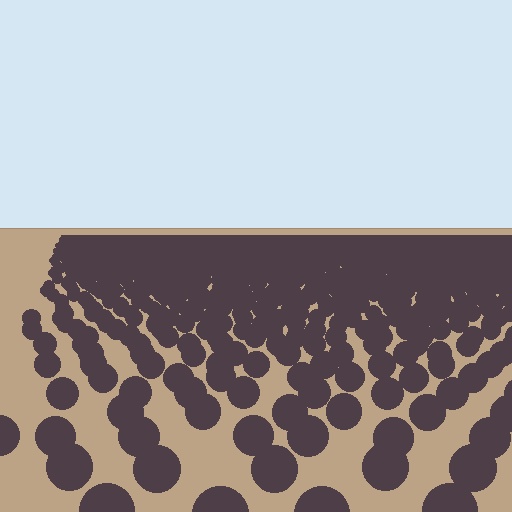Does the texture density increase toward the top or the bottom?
Density increases toward the top.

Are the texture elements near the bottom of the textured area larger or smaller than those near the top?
Larger. Near the bottom, elements are closer to the viewer and appear at a bigger on-screen size.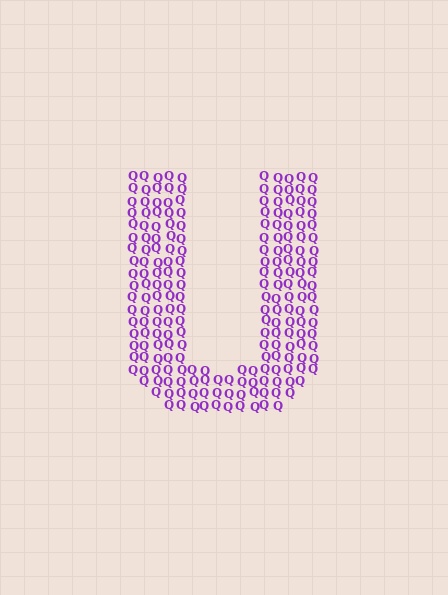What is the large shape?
The large shape is the letter U.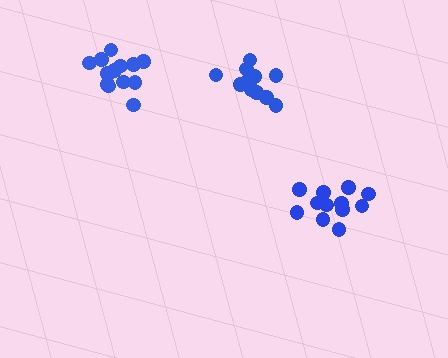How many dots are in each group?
Group 1: 13 dots, Group 2: 14 dots, Group 3: 12 dots (39 total).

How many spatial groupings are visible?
There are 3 spatial groupings.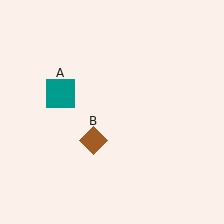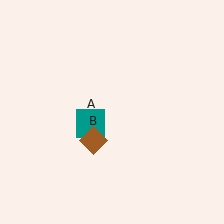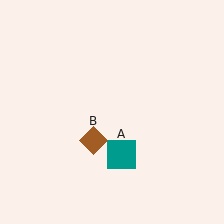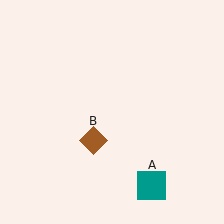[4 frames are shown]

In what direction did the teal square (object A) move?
The teal square (object A) moved down and to the right.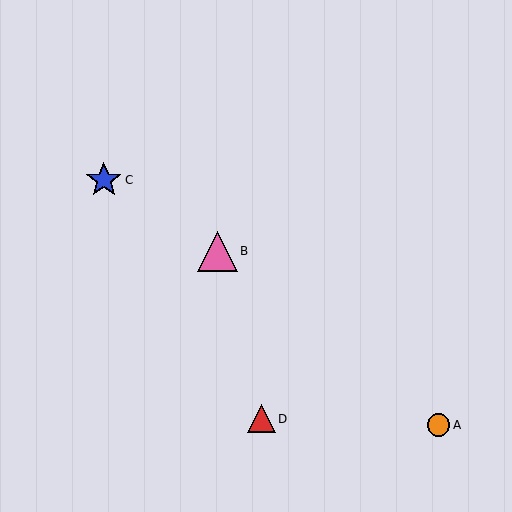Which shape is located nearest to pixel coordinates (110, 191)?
The blue star (labeled C) at (104, 180) is nearest to that location.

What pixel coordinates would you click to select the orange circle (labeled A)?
Click at (438, 425) to select the orange circle A.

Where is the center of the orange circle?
The center of the orange circle is at (438, 425).